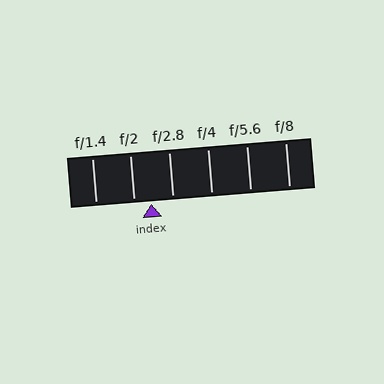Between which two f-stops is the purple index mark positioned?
The index mark is between f/2 and f/2.8.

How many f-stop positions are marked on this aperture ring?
There are 6 f-stop positions marked.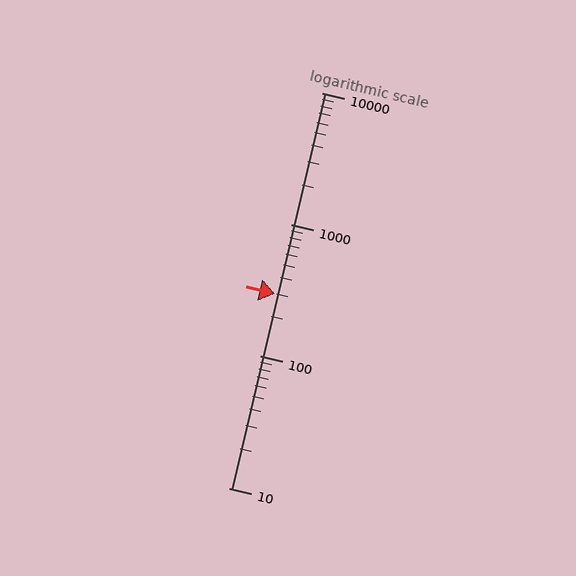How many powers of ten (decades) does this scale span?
The scale spans 3 decades, from 10 to 10000.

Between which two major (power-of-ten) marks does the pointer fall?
The pointer is between 100 and 1000.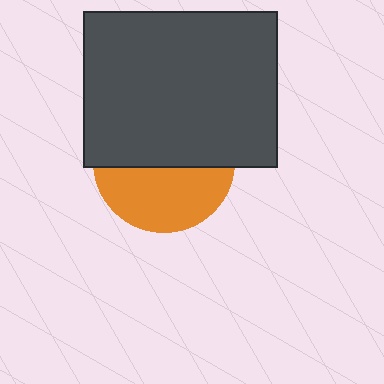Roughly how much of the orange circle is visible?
About half of it is visible (roughly 45%).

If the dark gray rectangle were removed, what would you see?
You would see the complete orange circle.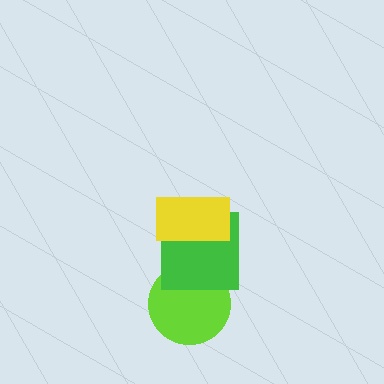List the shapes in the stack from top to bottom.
From top to bottom: the yellow rectangle, the green square, the lime circle.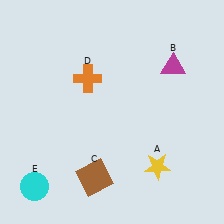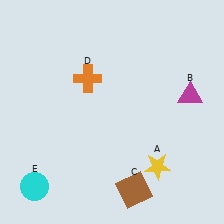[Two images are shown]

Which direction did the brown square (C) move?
The brown square (C) moved right.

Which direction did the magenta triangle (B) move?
The magenta triangle (B) moved down.